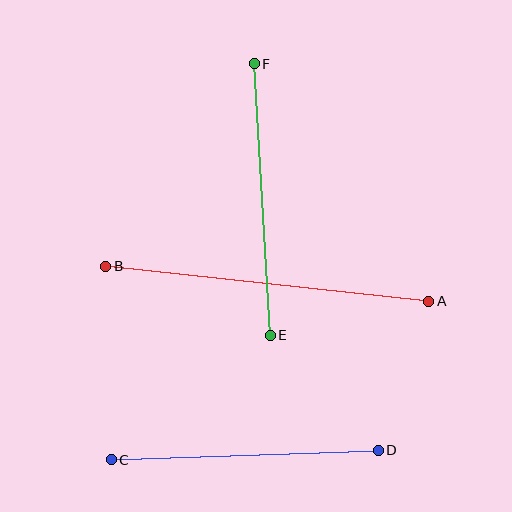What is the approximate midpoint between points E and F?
The midpoint is at approximately (262, 199) pixels.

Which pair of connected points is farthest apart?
Points A and B are farthest apart.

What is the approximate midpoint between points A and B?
The midpoint is at approximately (267, 284) pixels.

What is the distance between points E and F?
The distance is approximately 272 pixels.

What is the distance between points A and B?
The distance is approximately 325 pixels.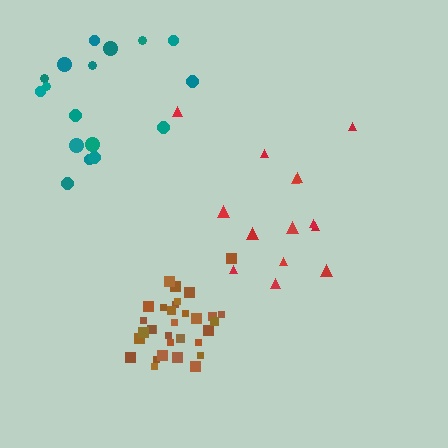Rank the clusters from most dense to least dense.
brown, teal, red.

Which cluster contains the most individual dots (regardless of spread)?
Brown (32).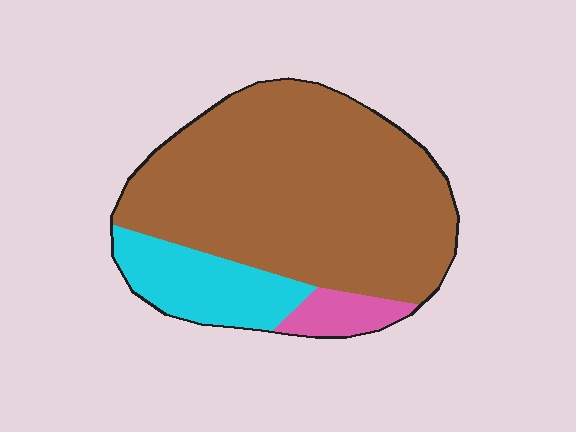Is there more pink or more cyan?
Cyan.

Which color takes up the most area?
Brown, at roughly 75%.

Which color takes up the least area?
Pink, at roughly 5%.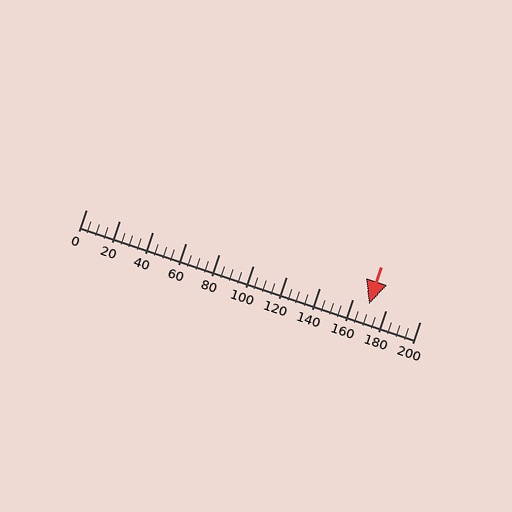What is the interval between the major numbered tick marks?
The major tick marks are spaced 20 units apart.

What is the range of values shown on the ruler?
The ruler shows values from 0 to 200.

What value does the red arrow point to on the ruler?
The red arrow points to approximately 170.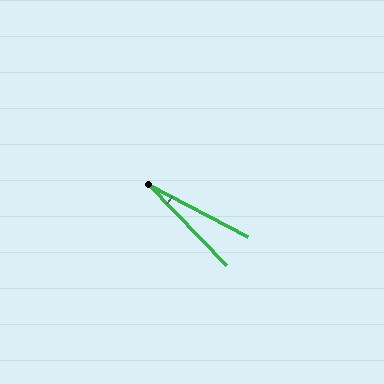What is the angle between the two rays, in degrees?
Approximately 19 degrees.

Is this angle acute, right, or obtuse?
It is acute.